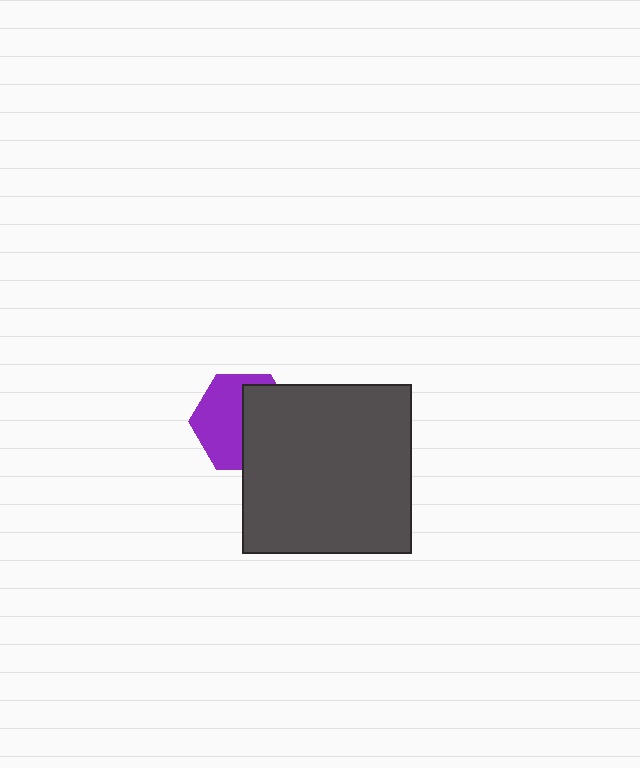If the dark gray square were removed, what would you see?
You would see the complete purple hexagon.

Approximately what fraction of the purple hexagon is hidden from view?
Roughly 48% of the purple hexagon is hidden behind the dark gray square.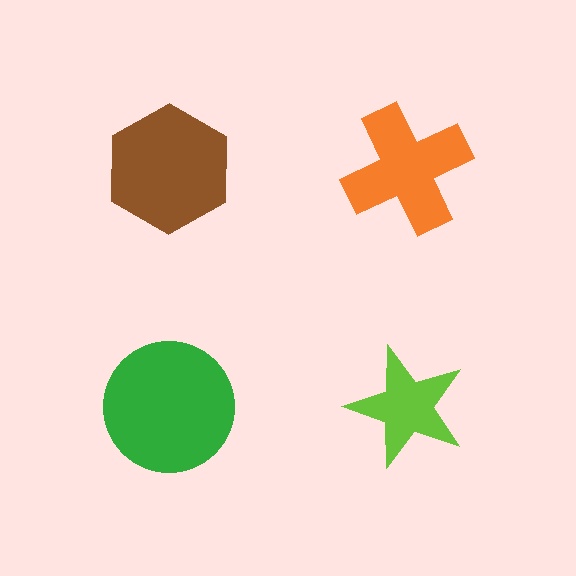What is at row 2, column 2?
A lime star.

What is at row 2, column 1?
A green circle.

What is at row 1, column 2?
An orange cross.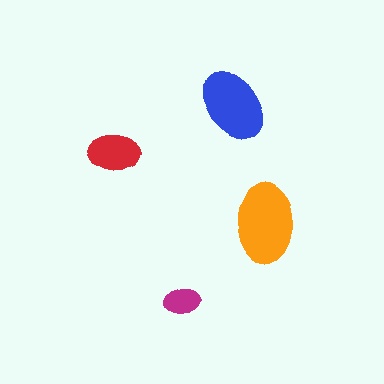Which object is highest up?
The blue ellipse is topmost.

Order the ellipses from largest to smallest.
the orange one, the blue one, the red one, the magenta one.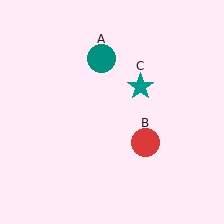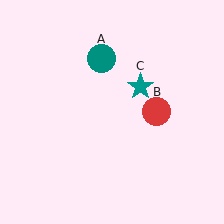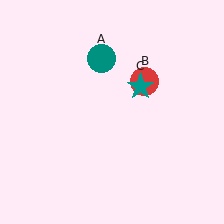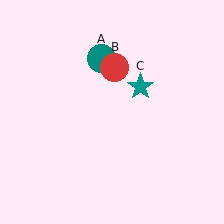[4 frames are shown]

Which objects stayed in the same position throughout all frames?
Teal circle (object A) and teal star (object C) remained stationary.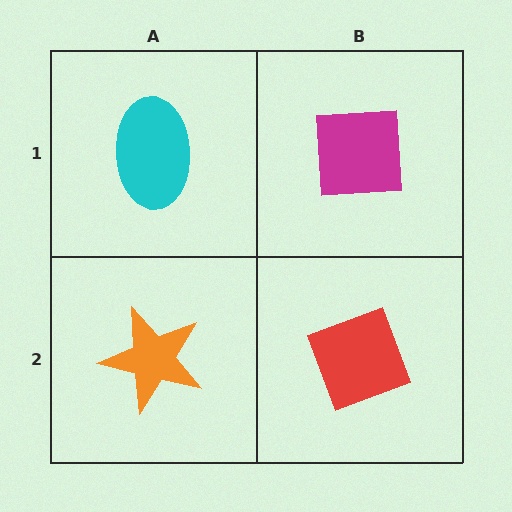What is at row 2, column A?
An orange star.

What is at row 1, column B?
A magenta square.